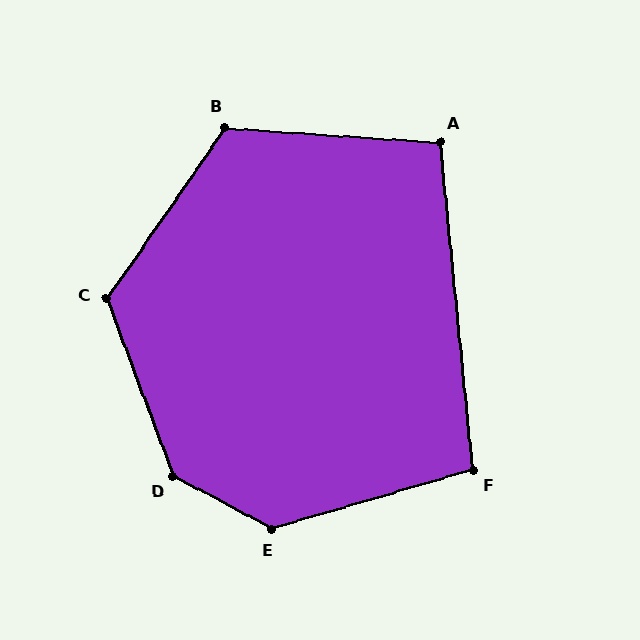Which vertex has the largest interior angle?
D, at approximately 139 degrees.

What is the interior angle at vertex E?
Approximately 136 degrees (obtuse).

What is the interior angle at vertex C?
Approximately 125 degrees (obtuse).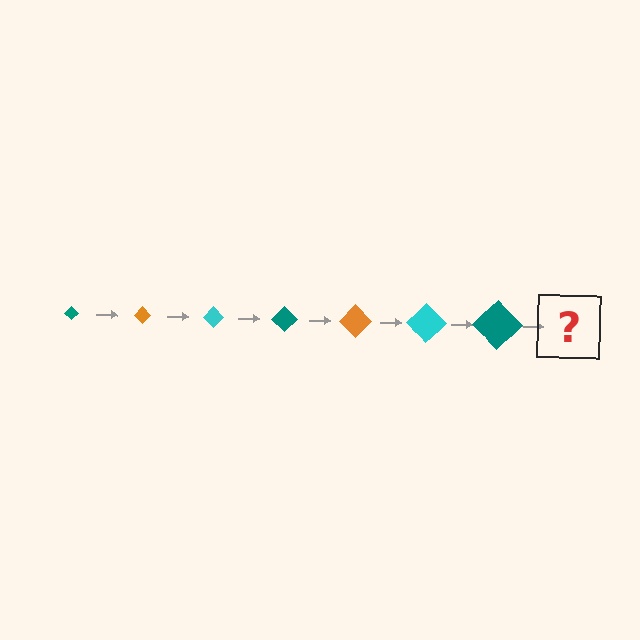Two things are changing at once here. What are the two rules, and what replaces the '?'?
The two rules are that the diamond grows larger each step and the color cycles through teal, orange, and cyan. The '?' should be an orange diamond, larger than the previous one.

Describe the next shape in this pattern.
It should be an orange diamond, larger than the previous one.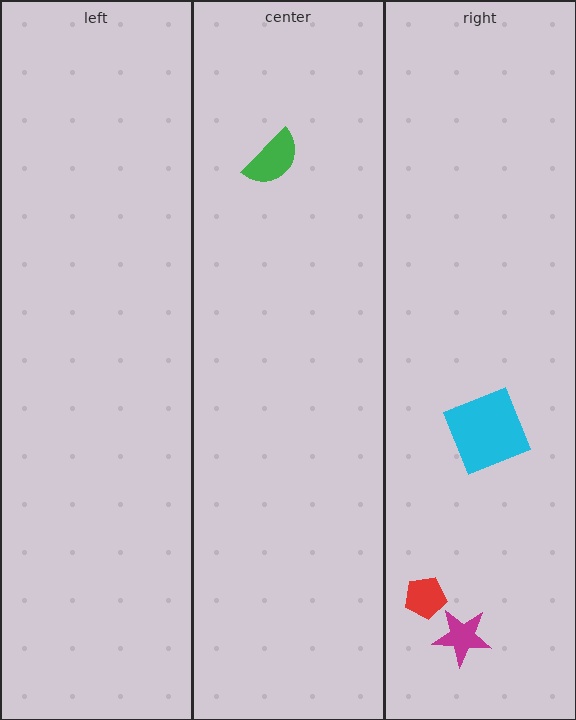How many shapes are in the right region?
3.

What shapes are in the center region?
The green semicircle.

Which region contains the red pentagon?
The right region.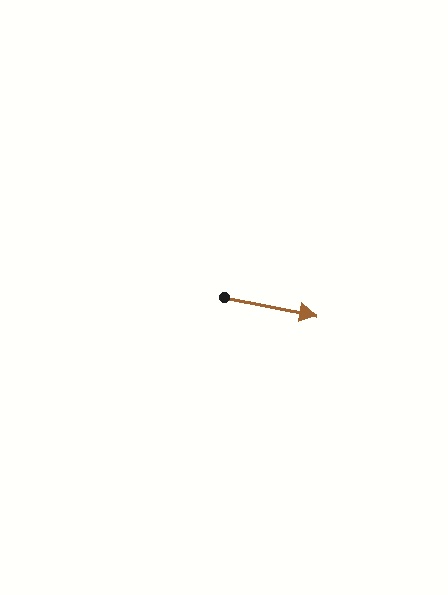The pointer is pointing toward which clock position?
Roughly 3 o'clock.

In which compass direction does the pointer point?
East.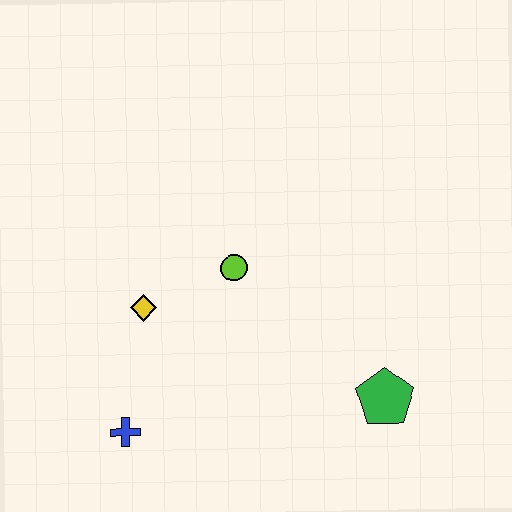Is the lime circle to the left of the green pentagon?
Yes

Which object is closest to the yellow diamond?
The lime circle is closest to the yellow diamond.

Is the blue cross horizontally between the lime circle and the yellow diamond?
No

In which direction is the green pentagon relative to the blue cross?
The green pentagon is to the right of the blue cross.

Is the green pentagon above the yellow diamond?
No